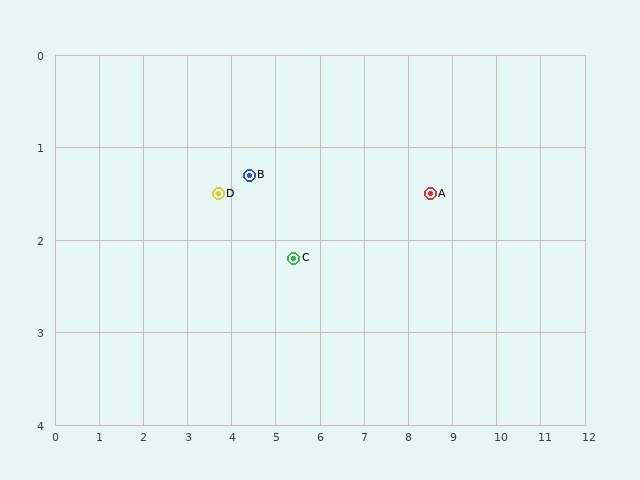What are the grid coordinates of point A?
Point A is at approximately (8.5, 1.5).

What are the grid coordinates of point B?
Point B is at approximately (4.4, 1.3).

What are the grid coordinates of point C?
Point C is at approximately (5.4, 2.2).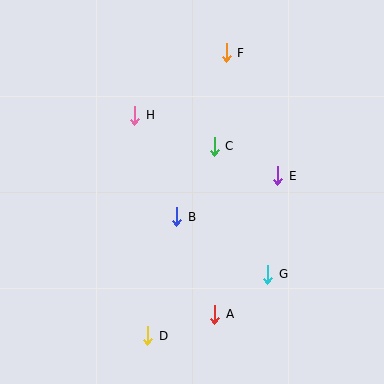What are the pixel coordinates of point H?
Point H is at (135, 115).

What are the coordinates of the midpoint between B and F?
The midpoint between B and F is at (202, 135).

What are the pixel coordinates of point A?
Point A is at (215, 314).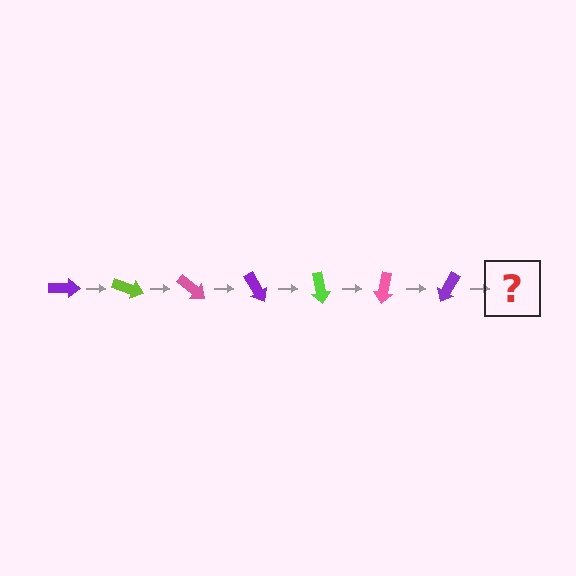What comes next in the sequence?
The next element should be a lime arrow, rotated 140 degrees from the start.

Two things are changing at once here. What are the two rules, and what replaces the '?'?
The two rules are that it rotates 20 degrees each step and the color cycles through purple, lime, and pink. The '?' should be a lime arrow, rotated 140 degrees from the start.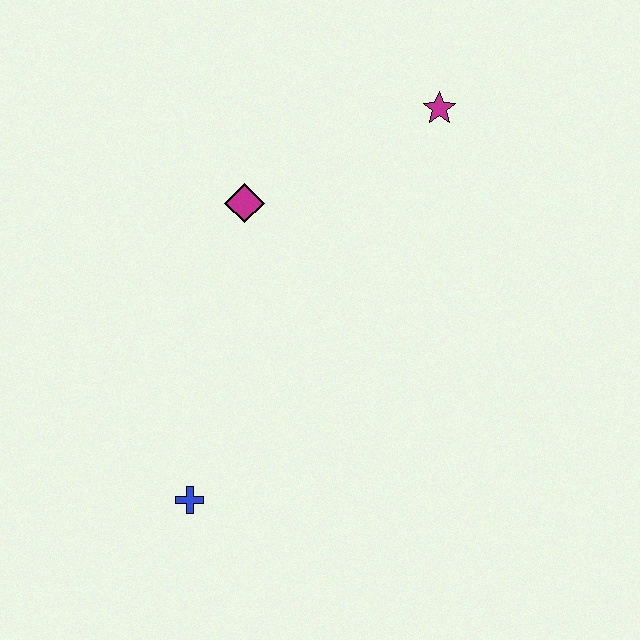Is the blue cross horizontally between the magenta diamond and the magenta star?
No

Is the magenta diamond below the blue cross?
No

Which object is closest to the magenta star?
The magenta diamond is closest to the magenta star.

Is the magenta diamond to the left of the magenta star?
Yes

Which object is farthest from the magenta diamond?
The blue cross is farthest from the magenta diamond.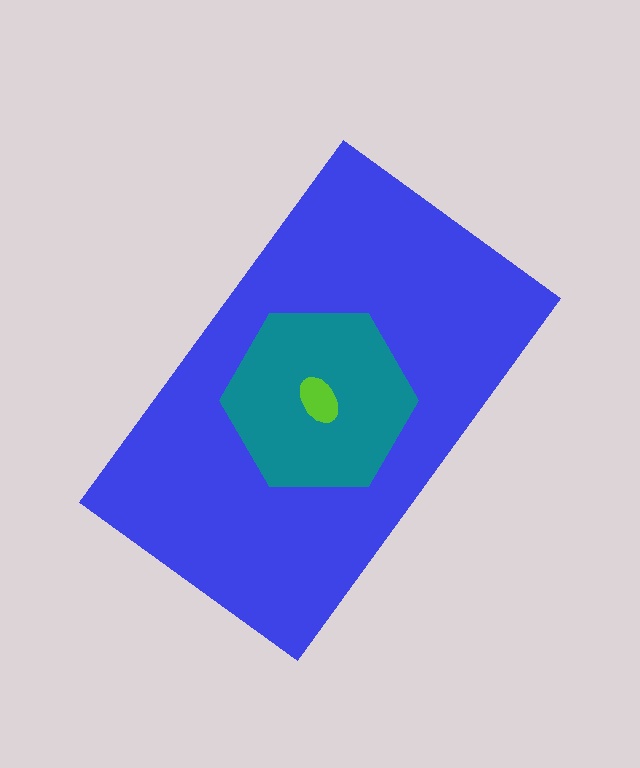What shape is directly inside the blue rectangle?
The teal hexagon.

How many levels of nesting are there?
3.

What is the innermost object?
The lime ellipse.